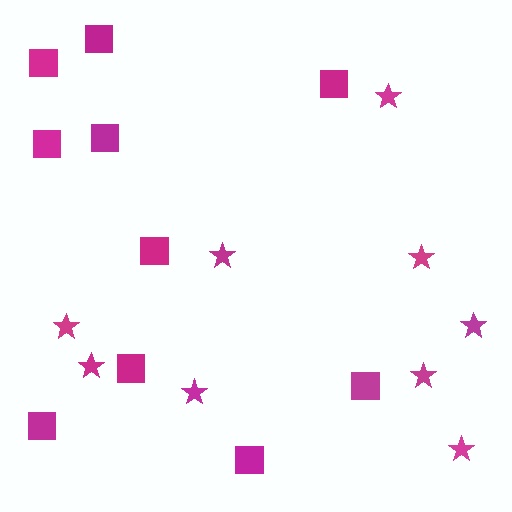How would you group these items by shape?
There are 2 groups: one group of stars (9) and one group of squares (10).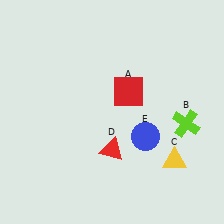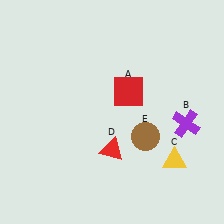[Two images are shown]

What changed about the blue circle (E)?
In Image 1, E is blue. In Image 2, it changed to brown.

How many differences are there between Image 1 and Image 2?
There are 2 differences between the two images.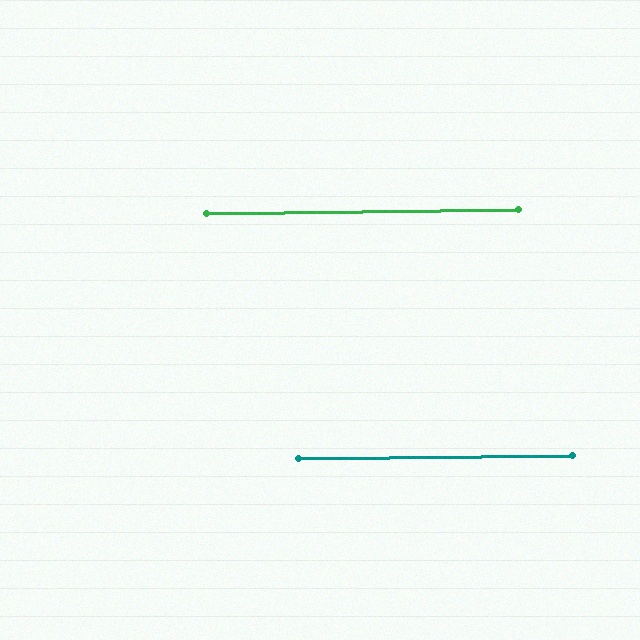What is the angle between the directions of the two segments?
Approximately 0 degrees.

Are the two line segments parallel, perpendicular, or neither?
Parallel — their directions differ by only 0.1°.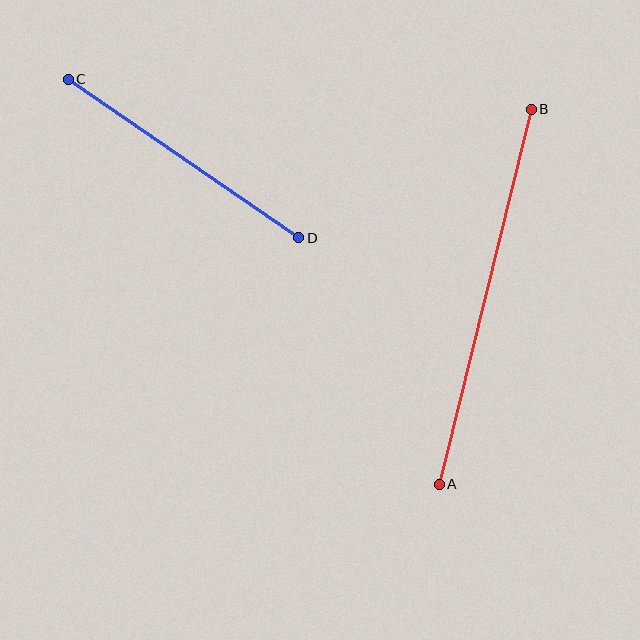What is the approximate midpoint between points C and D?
The midpoint is at approximately (184, 158) pixels.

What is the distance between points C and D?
The distance is approximately 280 pixels.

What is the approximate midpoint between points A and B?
The midpoint is at approximately (485, 297) pixels.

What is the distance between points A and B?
The distance is approximately 386 pixels.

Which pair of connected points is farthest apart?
Points A and B are farthest apart.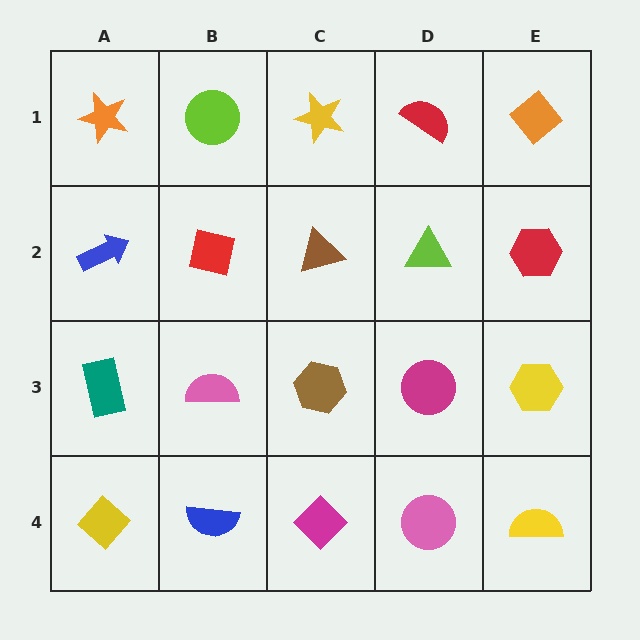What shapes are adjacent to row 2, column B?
A lime circle (row 1, column B), a pink semicircle (row 3, column B), a blue arrow (row 2, column A), a brown triangle (row 2, column C).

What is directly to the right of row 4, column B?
A magenta diamond.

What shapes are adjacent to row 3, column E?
A red hexagon (row 2, column E), a yellow semicircle (row 4, column E), a magenta circle (row 3, column D).